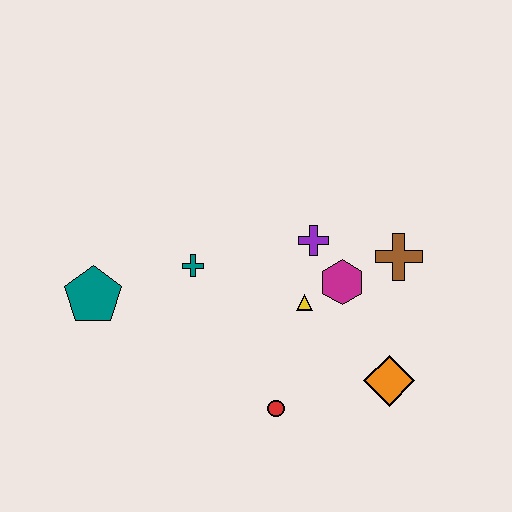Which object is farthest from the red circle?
The teal pentagon is farthest from the red circle.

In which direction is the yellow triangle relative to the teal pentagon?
The yellow triangle is to the right of the teal pentagon.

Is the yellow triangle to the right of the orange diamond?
No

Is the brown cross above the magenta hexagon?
Yes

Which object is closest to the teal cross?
The teal pentagon is closest to the teal cross.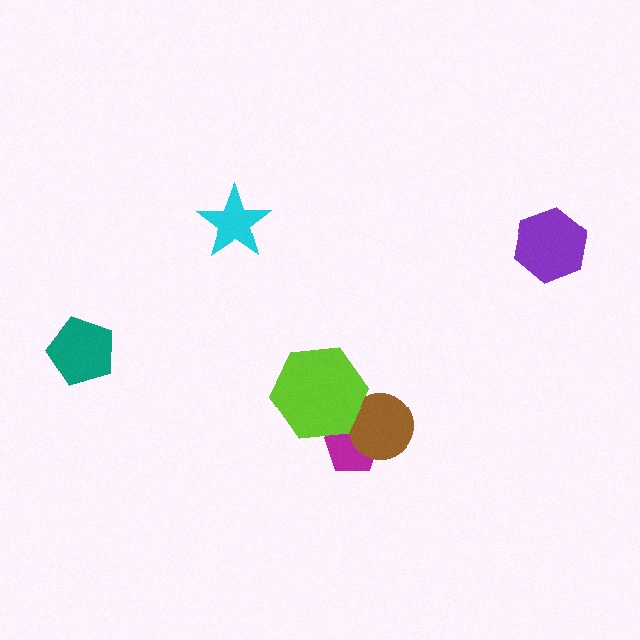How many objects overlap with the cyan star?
0 objects overlap with the cyan star.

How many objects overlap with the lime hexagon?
3 objects overlap with the lime hexagon.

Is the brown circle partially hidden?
Yes, it is partially covered by another shape.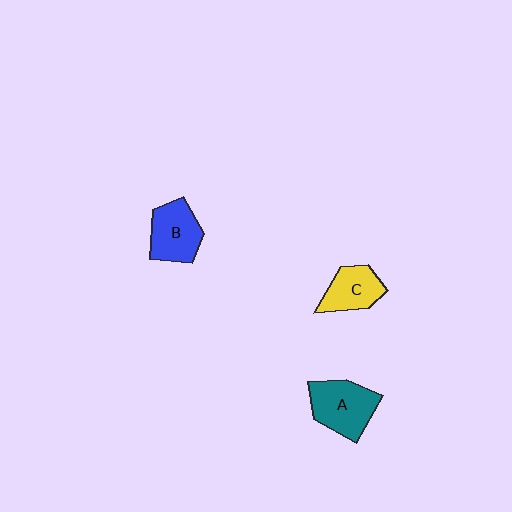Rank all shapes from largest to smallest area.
From largest to smallest: A (teal), B (blue), C (yellow).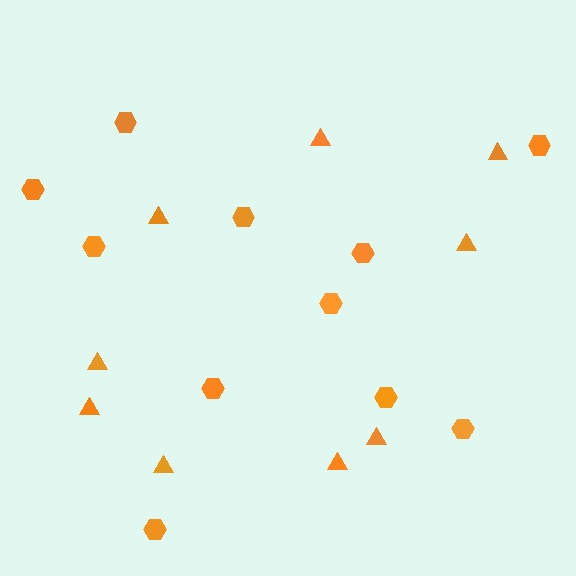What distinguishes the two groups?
There are 2 groups: one group of triangles (9) and one group of hexagons (11).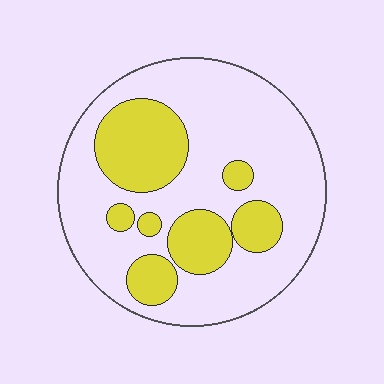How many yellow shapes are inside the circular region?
7.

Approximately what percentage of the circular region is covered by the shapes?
Approximately 30%.